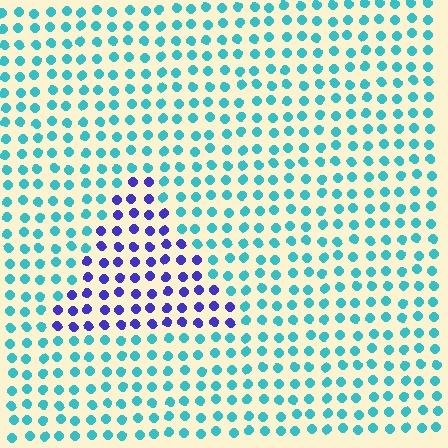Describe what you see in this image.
The image is filled with small cyan elements in a uniform arrangement. A triangle-shaped region is visible where the elements are tinted to a slightly different hue, forming a subtle color boundary.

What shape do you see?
I see a triangle.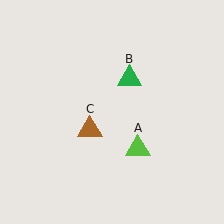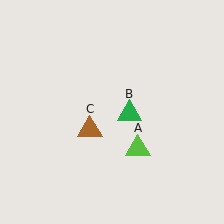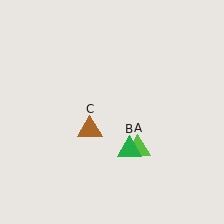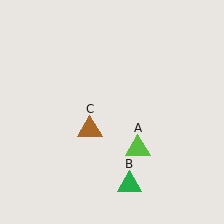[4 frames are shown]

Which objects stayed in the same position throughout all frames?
Lime triangle (object A) and brown triangle (object C) remained stationary.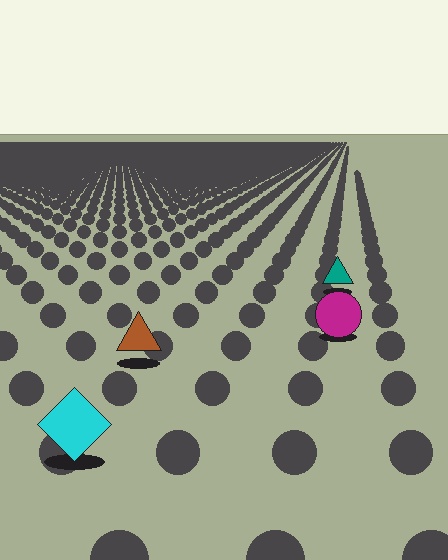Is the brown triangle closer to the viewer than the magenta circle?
Yes. The brown triangle is closer — you can tell from the texture gradient: the ground texture is coarser near it.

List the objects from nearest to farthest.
From nearest to farthest: the cyan diamond, the brown triangle, the magenta circle, the teal triangle.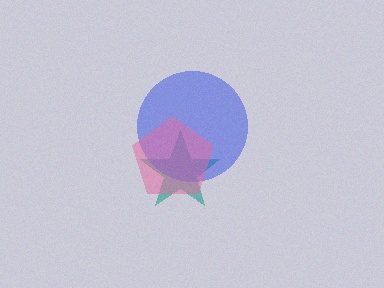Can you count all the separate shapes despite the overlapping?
Yes, there are 3 separate shapes.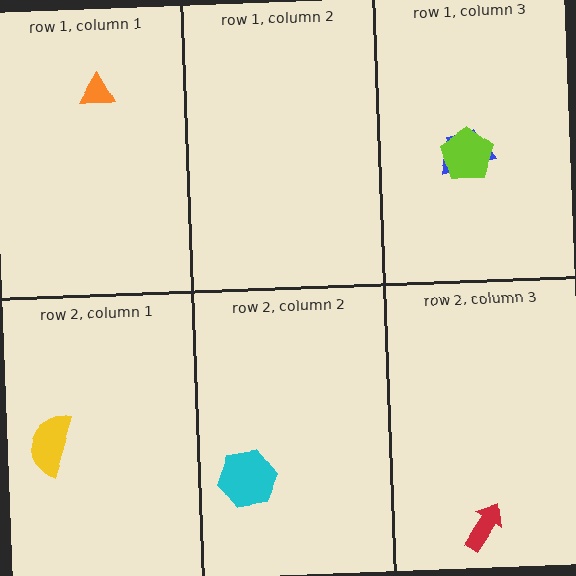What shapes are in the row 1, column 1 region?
The orange triangle.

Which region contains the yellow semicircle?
The row 2, column 1 region.